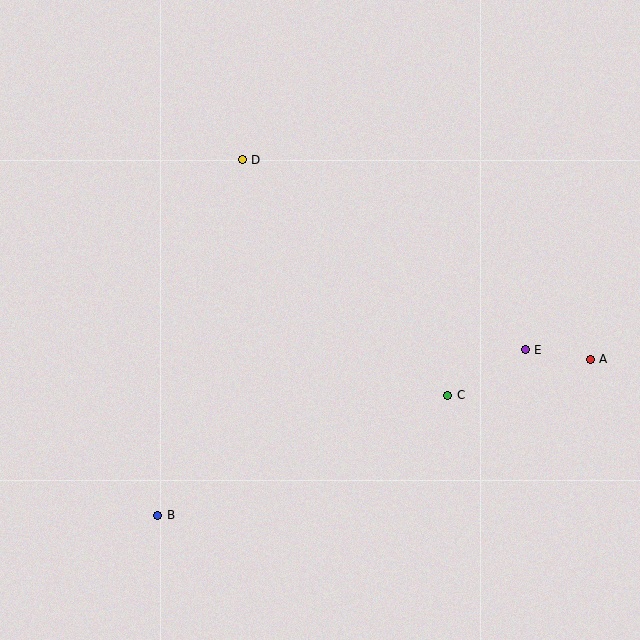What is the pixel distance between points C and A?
The distance between C and A is 147 pixels.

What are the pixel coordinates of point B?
Point B is at (158, 515).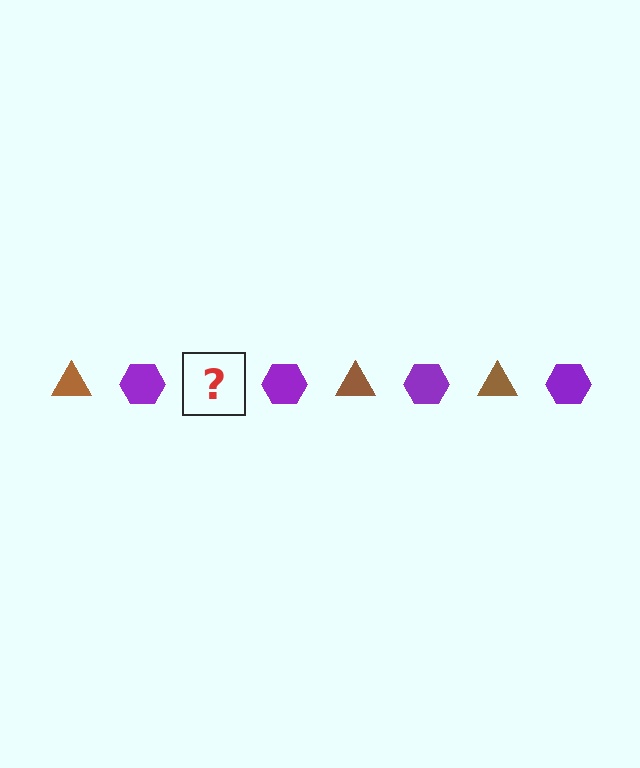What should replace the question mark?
The question mark should be replaced with a brown triangle.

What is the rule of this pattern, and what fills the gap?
The rule is that the pattern alternates between brown triangle and purple hexagon. The gap should be filled with a brown triangle.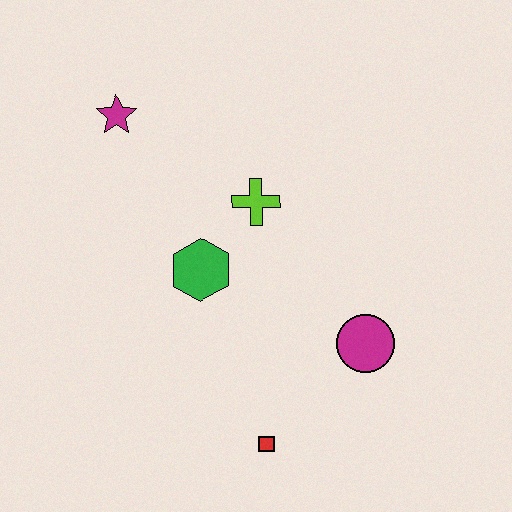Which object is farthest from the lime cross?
The red square is farthest from the lime cross.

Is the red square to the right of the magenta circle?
No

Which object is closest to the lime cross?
The green hexagon is closest to the lime cross.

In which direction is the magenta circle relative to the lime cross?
The magenta circle is below the lime cross.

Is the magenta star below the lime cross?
No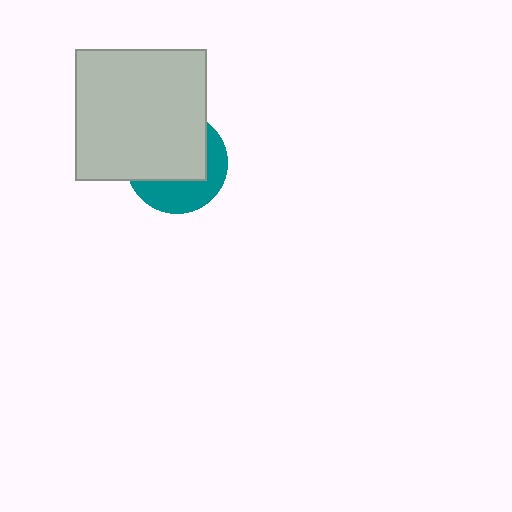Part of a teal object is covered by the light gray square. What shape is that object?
It is a circle.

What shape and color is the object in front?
The object in front is a light gray square.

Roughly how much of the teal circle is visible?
A small part of it is visible (roughly 39%).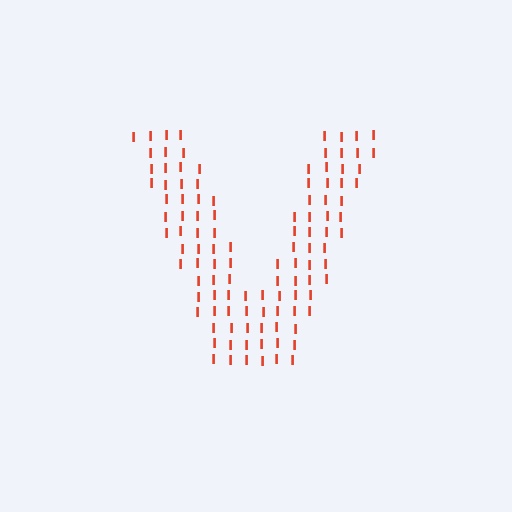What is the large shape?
The large shape is the letter V.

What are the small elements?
The small elements are letter I's.